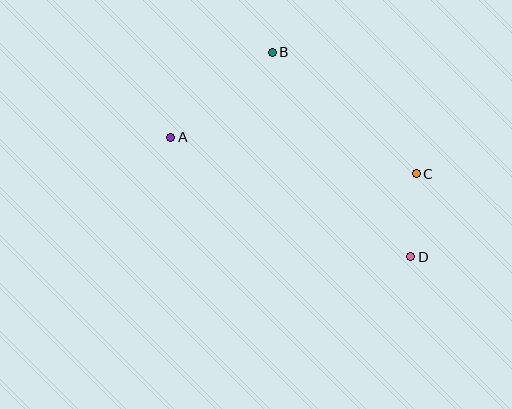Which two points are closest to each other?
Points C and D are closest to each other.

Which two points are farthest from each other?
Points A and D are farthest from each other.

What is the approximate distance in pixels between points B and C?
The distance between B and C is approximately 189 pixels.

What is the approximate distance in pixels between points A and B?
The distance between A and B is approximately 132 pixels.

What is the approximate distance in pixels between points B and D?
The distance between B and D is approximately 247 pixels.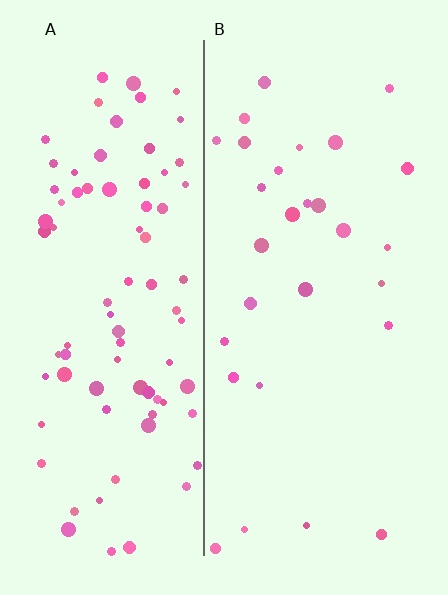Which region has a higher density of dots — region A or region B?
A (the left).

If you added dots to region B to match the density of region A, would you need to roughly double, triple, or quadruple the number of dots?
Approximately triple.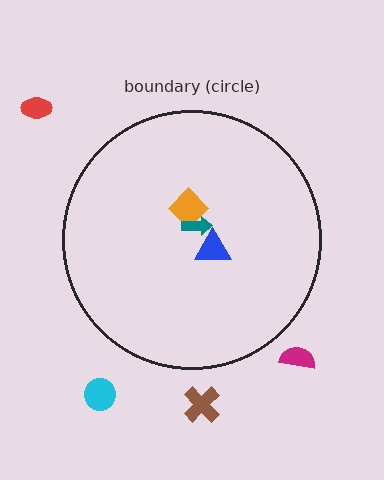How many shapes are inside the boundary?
3 inside, 4 outside.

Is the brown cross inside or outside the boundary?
Outside.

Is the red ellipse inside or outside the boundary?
Outside.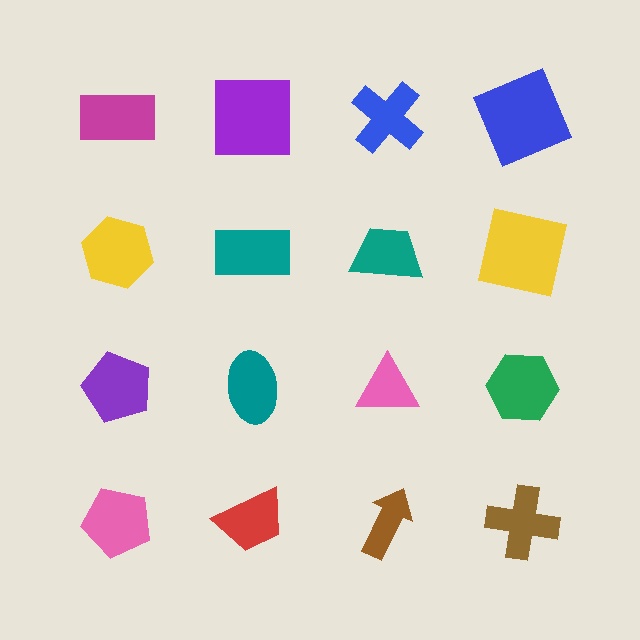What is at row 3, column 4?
A green hexagon.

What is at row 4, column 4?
A brown cross.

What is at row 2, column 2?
A teal rectangle.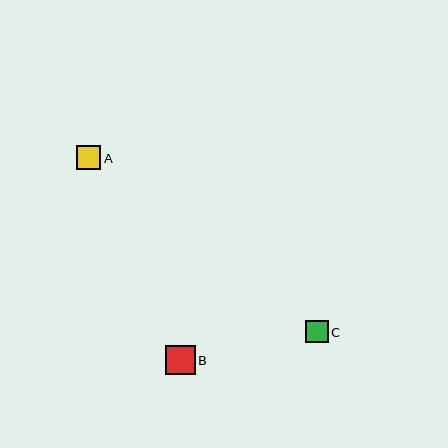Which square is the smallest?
Square C is the smallest with a size of approximately 22 pixels.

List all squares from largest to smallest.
From largest to smallest: B, A, C.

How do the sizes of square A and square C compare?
Square A and square C are approximately the same size.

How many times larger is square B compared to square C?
Square B is approximately 1.3 times the size of square C.